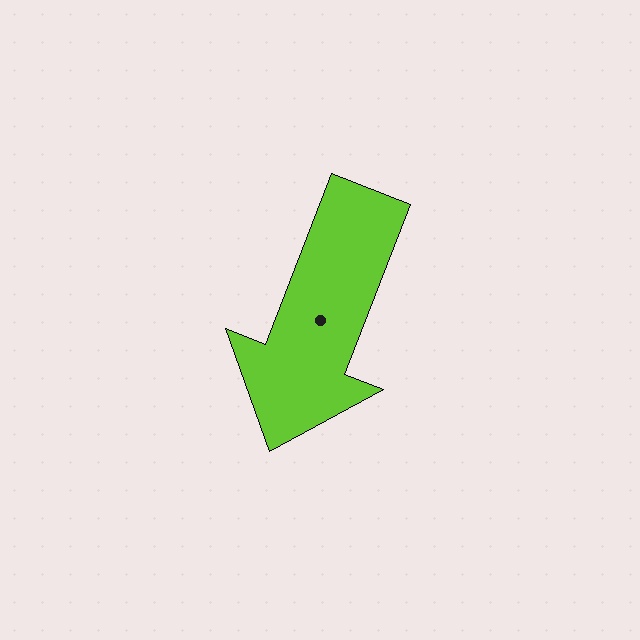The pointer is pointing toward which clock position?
Roughly 7 o'clock.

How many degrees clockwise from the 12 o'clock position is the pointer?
Approximately 201 degrees.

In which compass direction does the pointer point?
South.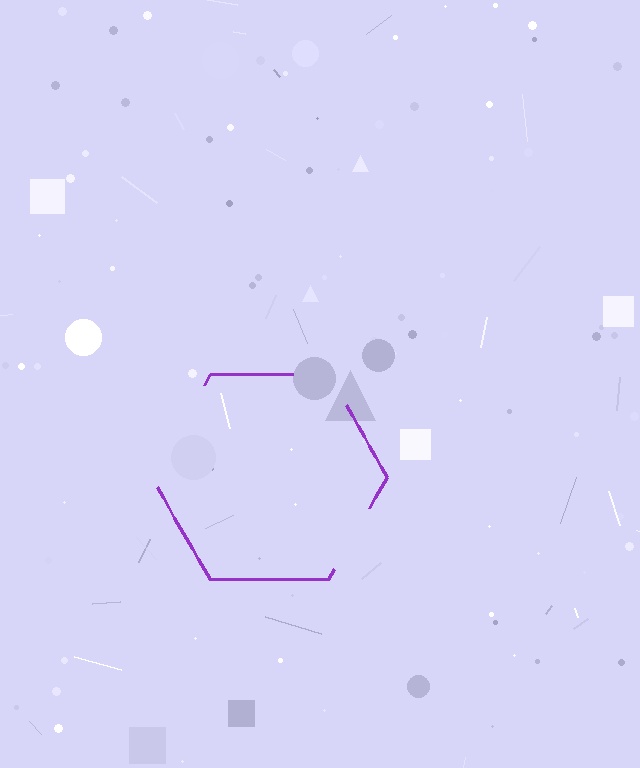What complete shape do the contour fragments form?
The contour fragments form a hexagon.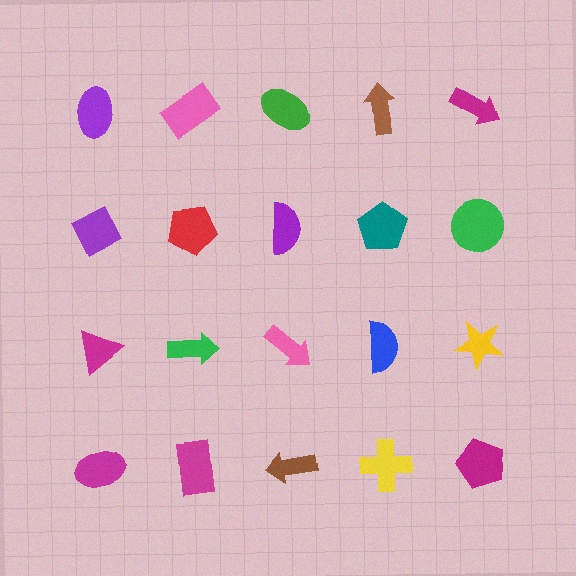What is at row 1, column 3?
A green ellipse.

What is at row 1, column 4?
A brown arrow.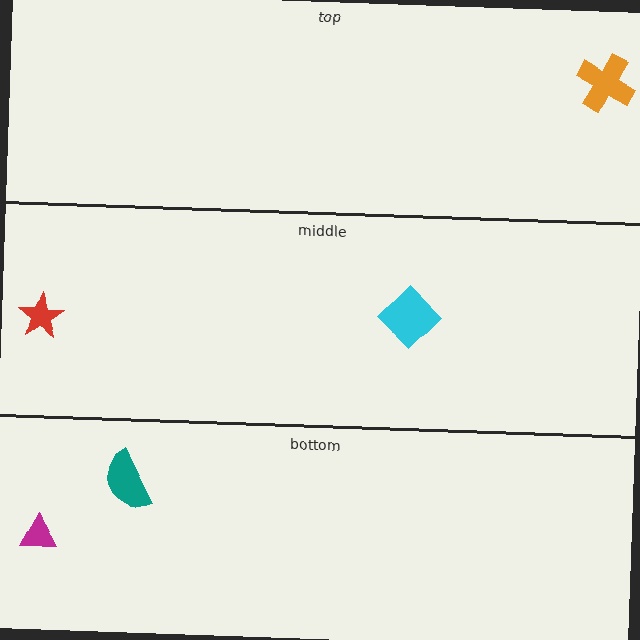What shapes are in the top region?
The orange cross.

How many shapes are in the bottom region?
2.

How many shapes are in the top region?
1.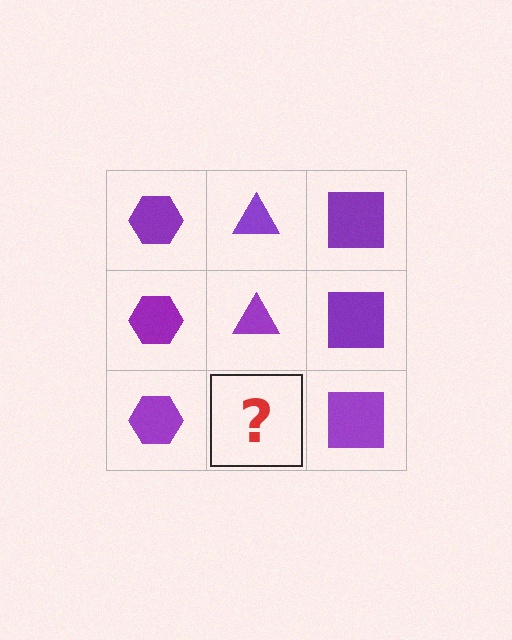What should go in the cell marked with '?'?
The missing cell should contain a purple triangle.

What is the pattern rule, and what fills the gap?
The rule is that each column has a consistent shape. The gap should be filled with a purple triangle.